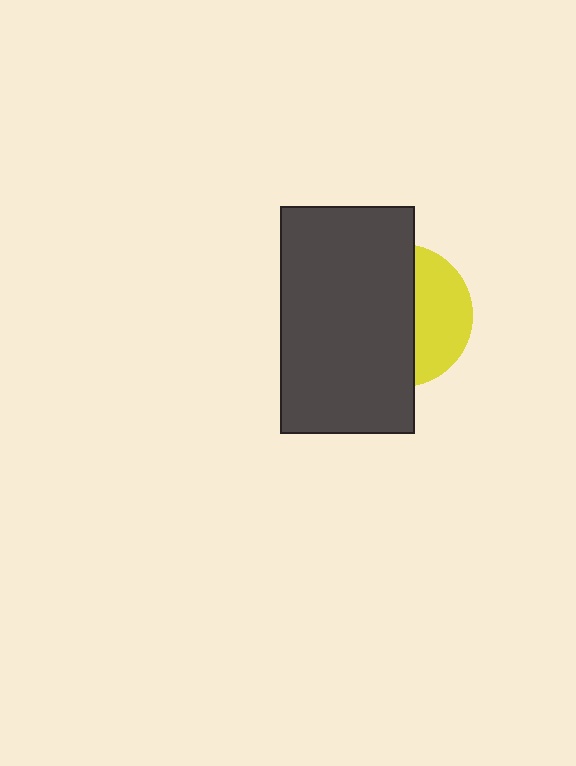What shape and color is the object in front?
The object in front is a dark gray rectangle.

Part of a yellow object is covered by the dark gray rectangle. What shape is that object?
It is a circle.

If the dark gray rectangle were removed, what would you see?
You would see the complete yellow circle.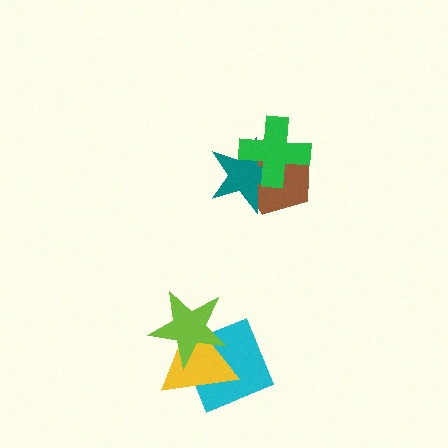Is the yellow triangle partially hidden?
Yes, it is partially covered by another shape.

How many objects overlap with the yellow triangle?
2 objects overlap with the yellow triangle.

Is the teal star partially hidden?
Yes, it is partially covered by another shape.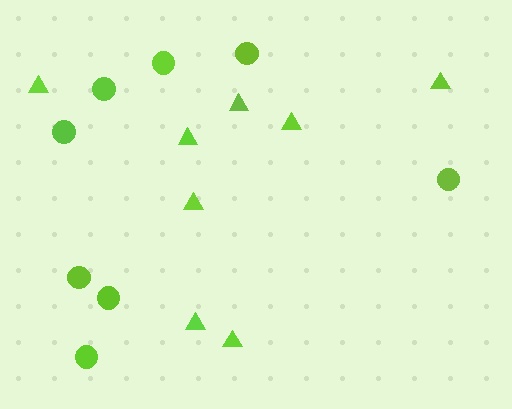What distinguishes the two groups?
There are 2 groups: one group of triangles (8) and one group of circles (8).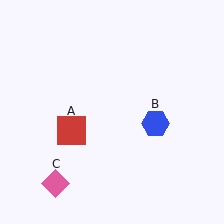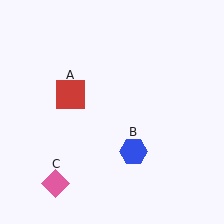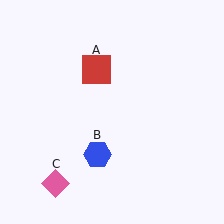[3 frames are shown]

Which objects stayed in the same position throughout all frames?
Pink diamond (object C) remained stationary.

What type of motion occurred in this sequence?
The red square (object A), blue hexagon (object B) rotated clockwise around the center of the scene.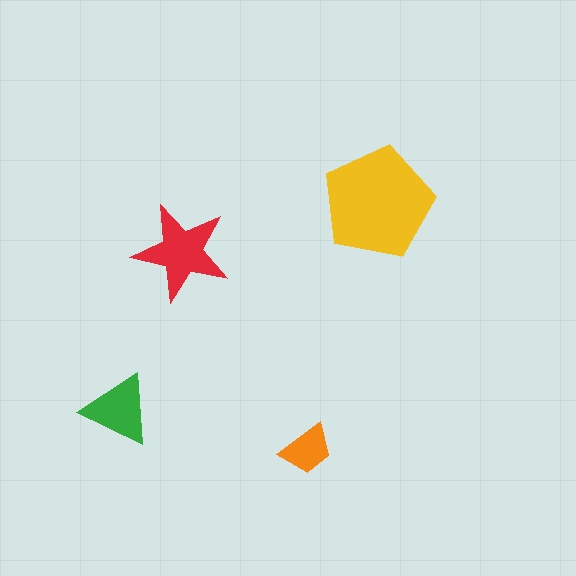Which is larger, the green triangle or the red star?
The red star.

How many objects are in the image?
There are 4 objects in the image.